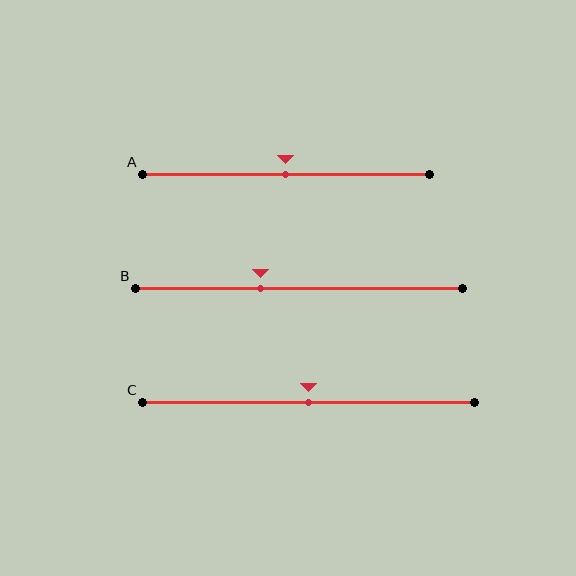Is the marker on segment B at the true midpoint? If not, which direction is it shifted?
No, the marker on segment B is shifted to the left by about 12% of the segment length.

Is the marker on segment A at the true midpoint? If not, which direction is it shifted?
Yes, the marker on segment A is at the true midpoint.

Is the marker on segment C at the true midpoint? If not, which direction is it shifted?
Yes, the marker on segment C is at the true midpoint.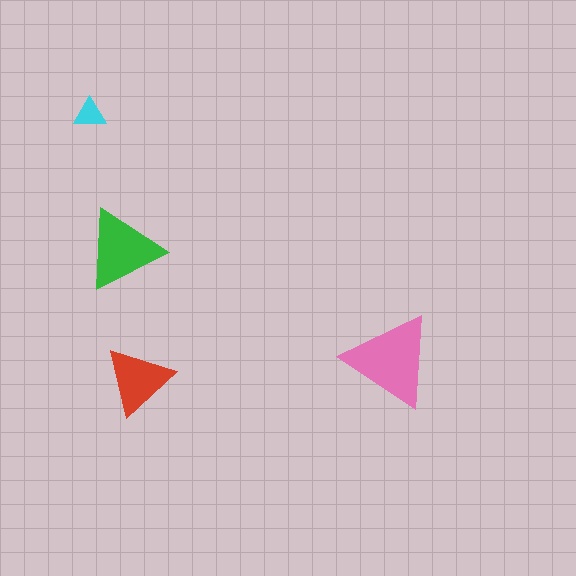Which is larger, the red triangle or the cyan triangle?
The red one.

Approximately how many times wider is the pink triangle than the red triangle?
About 1.5 times wider.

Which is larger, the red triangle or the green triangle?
The green one.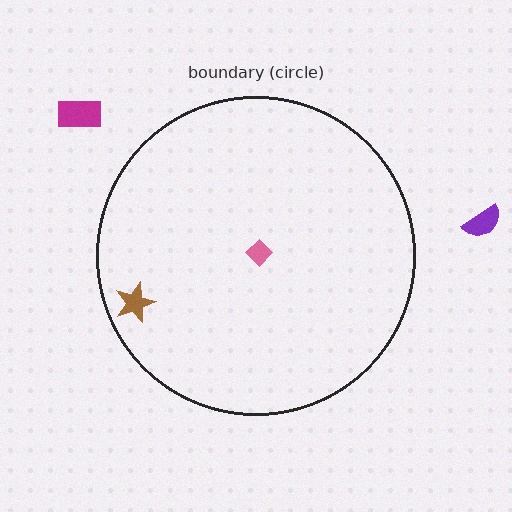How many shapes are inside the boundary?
2 inside, 2 outside.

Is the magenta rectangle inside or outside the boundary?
Outside.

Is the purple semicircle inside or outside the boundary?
Outside.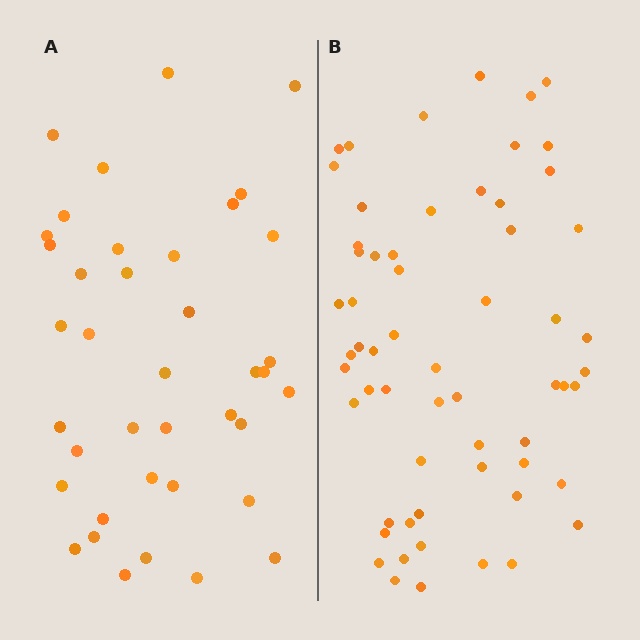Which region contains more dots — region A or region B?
Region B (the right region) has more dots.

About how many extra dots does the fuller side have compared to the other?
Region B has approximately 20 more dots than region A.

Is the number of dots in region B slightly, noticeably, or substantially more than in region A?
Region B has substantially more. The ratio is roughly 1.5 to 1.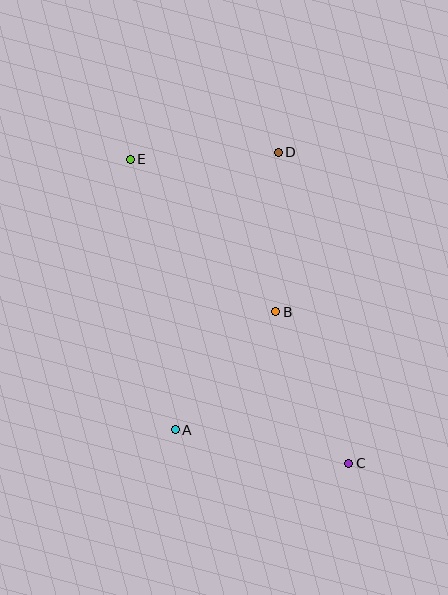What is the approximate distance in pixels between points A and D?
The distance between A and D is approximately 296 pixels.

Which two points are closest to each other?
Points D and E are closest to each other.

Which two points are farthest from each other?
Points C and E are farthest from each other.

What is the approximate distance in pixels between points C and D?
The distance between C and D is approximately 319 pixels.